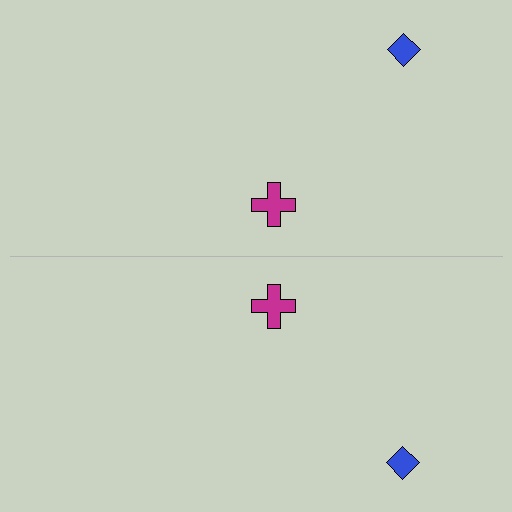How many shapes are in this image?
There are 4 shapes in this image.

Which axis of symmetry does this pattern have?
The pattern has a horizontal axis of symmetry running through the center of the image.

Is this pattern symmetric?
Yes, this pattern has bilateral (reflection) symmetry.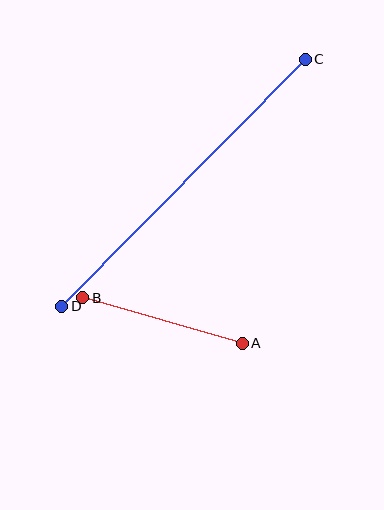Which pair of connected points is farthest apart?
Points C and D are farthest apart.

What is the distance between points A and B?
The distance is approximately 166 pixels.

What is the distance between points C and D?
The distance is approximately 347 pixels.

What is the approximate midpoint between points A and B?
The midpoint is at approximately (163, 321) pixels.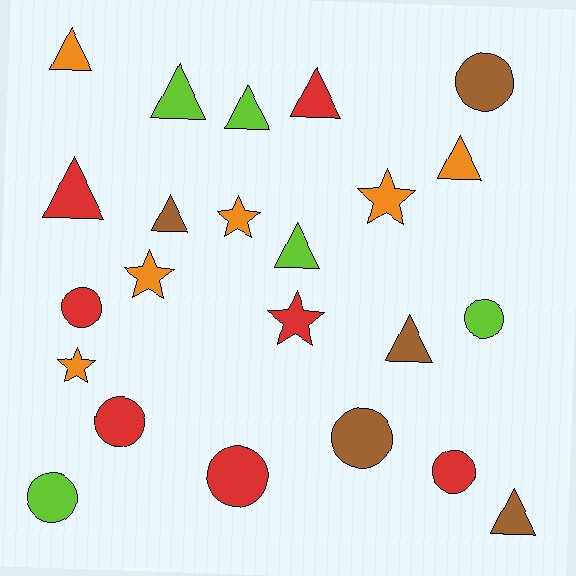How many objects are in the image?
There are 23 objects.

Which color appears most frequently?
Red, with 7 objects.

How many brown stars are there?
There are no brown stars.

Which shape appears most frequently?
Triangle, with 10 objects.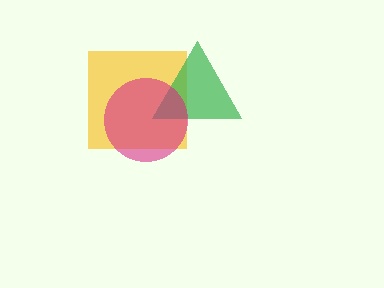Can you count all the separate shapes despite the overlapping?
Yes, there are 3 separate shapes.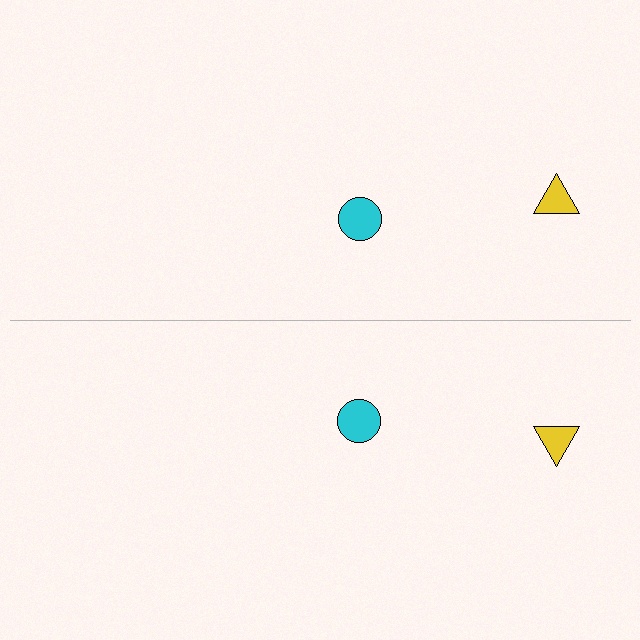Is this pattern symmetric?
Yes, this pattern has bilateral (reflection) symmetry.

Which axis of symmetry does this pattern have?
The pattern has a horizontal axis of symmetry running through the center of the image.